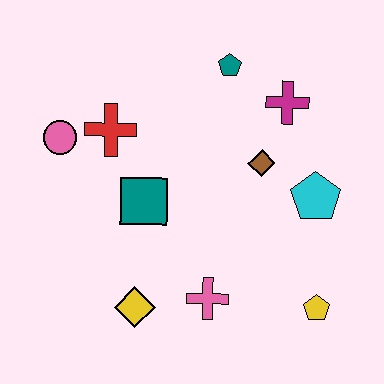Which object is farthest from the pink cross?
The teal pentagon is farthest from the pink cross.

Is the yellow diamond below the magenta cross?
Yes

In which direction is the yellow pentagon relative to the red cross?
The yellow pentagon is to the right of the red cross.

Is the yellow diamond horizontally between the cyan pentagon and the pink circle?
Yes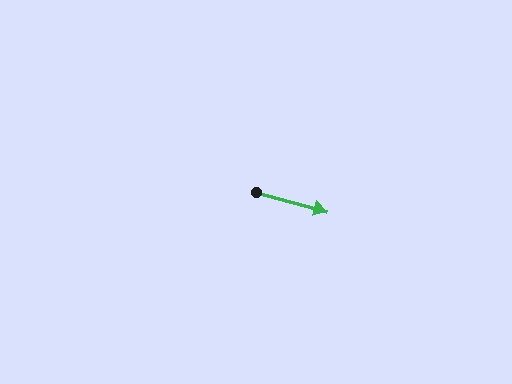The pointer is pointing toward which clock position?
Roughly 4 o'clock.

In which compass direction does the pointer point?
East.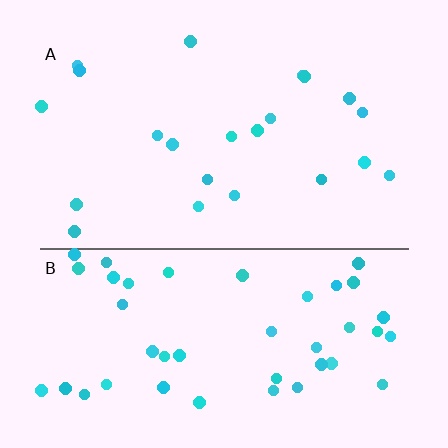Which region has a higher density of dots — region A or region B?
B (the bottom).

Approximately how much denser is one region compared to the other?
Approximately 2.1× — region B over region A.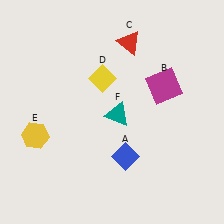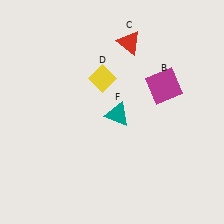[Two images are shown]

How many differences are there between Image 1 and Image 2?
There are 2 differences between the two images.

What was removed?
The yellow hexagon (E), the blue diamond (A) were removed in Image 2.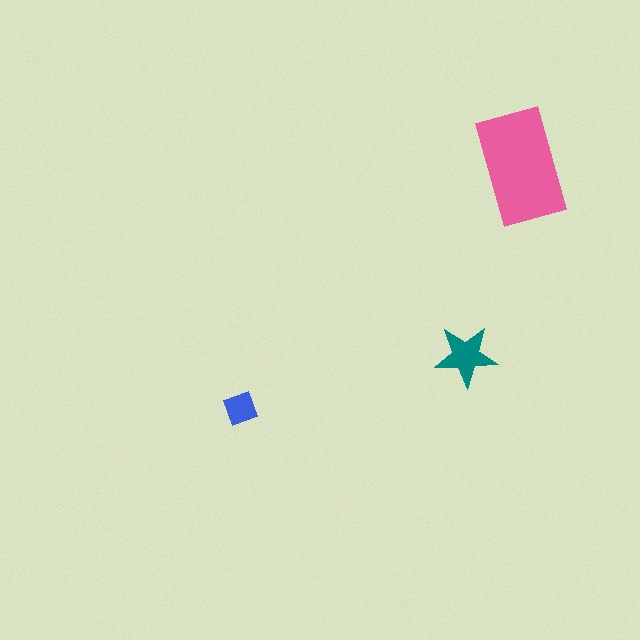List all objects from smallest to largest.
The blue square, the teal star, the pink rectangle.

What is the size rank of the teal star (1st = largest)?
2nd.